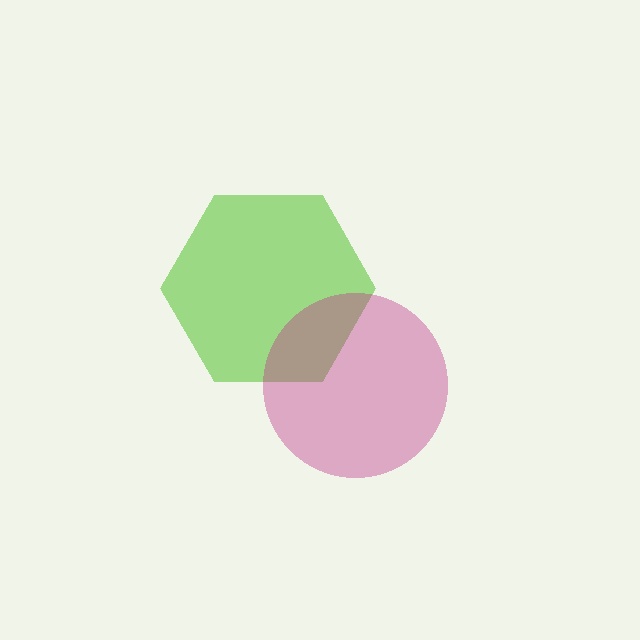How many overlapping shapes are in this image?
There are 2 overlapping shapes in the image.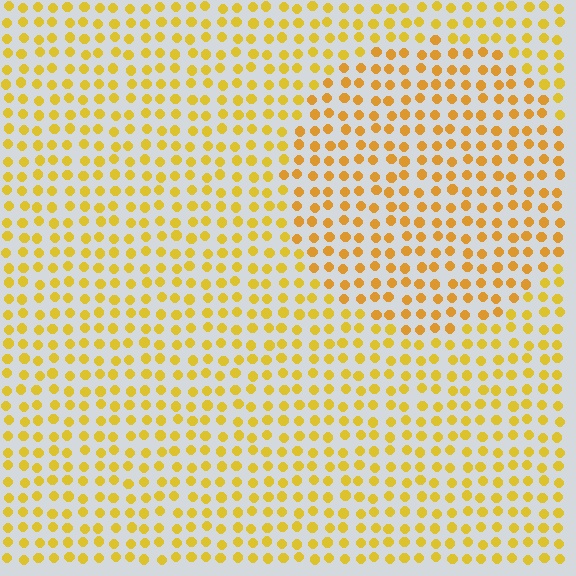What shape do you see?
I see a circle.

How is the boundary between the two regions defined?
The boundary is defined purely by a slight shift in hue (about 15 degrees). Spacing, size, and orientation are identical on both sides.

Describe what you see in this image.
The image is filled with small yellow elements in a uniform arrangement. A circle-shaped region is visible where the elements are tinted to a slightly different hue, forming a subtle color boundary.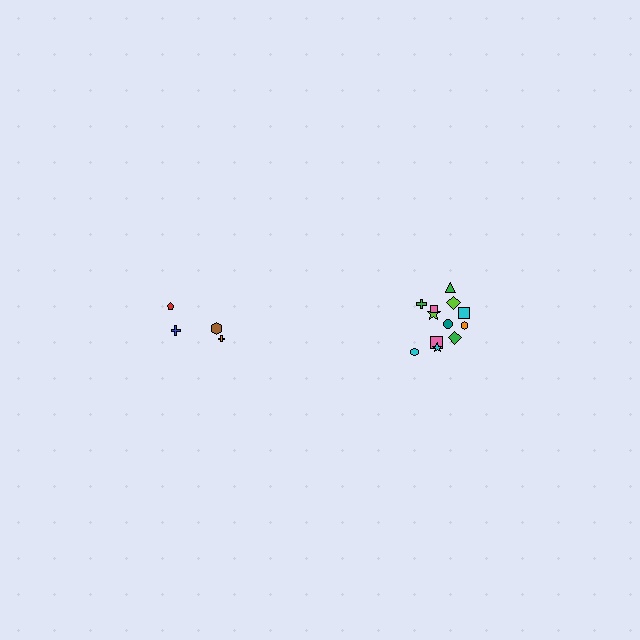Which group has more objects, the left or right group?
The right group.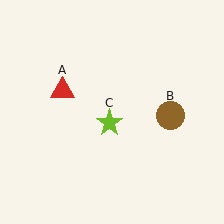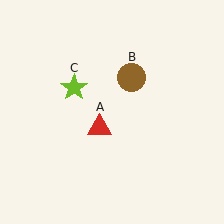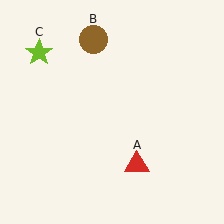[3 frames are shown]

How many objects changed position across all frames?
3 objects changed position: red triangle (object A), brown circle (object B), lime star (object C).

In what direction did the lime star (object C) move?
The lime star (object C) moved up and to the left.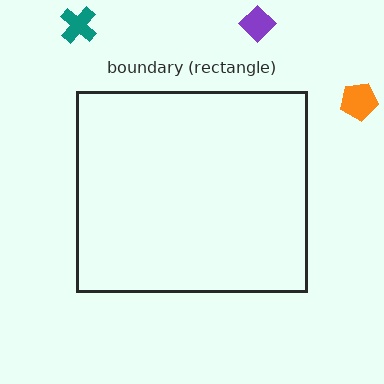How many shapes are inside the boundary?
0 inside, 3 outside.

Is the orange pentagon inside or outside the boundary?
Outside.